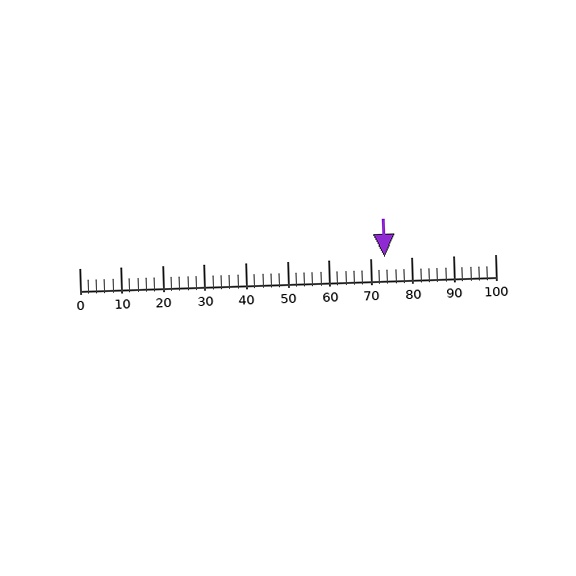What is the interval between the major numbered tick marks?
The major tick marks are spaced 10 units apart.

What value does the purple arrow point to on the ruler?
The purple arrow points to approximately 74.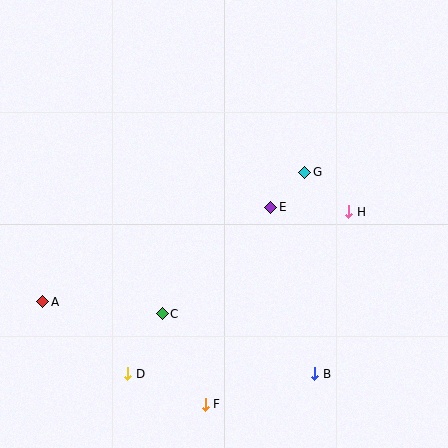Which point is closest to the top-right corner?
Point G is closest to the top-right corner.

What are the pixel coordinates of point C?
Point C is at (162, 314).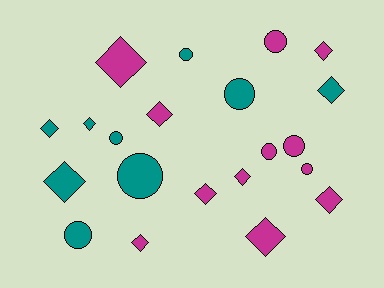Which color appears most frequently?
Magenta, with 12 objects.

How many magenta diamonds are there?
There are 8 magenta diamonds.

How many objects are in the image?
There are 21 objects.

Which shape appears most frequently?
Diamond, with 12 objects.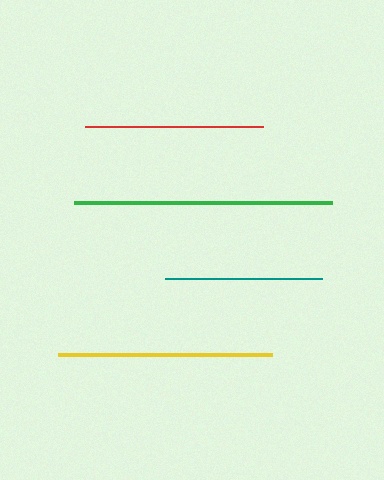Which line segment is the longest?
The green line is the longest at approximately 258 pixels.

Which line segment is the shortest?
The teal line is the shortest at approximately 158 pixels.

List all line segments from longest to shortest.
From longest to shortest: green, yellow, red, teal.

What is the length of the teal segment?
The teal segment is approximately 158 pixels long.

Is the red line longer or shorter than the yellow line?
The yellow line is longer than the red line.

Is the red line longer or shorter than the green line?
The green line is longer than the red line.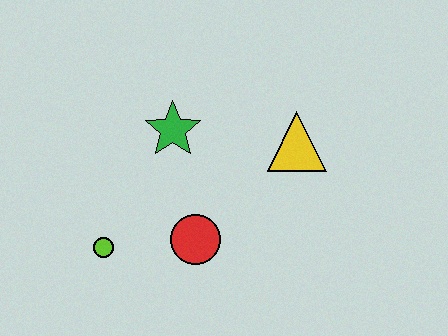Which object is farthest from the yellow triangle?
The lime circle is farthest from the yellow triangle.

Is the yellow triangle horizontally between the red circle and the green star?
No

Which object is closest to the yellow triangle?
The green star is closest to the yellow triangle.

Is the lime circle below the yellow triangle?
Yes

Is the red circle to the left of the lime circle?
No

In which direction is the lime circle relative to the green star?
The lime circle is below the green star.